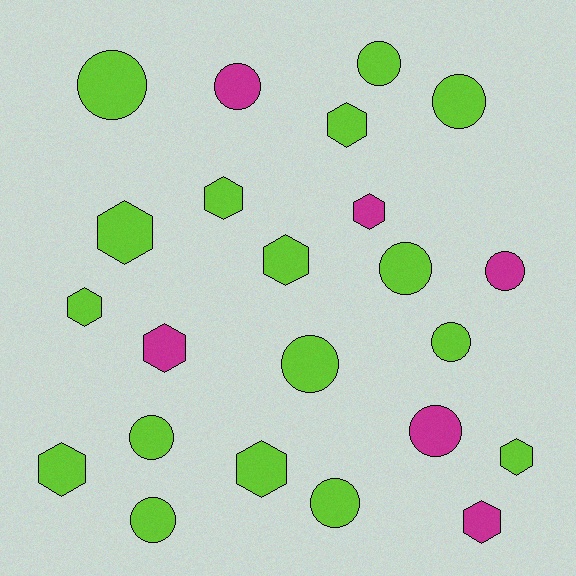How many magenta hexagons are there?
There are 3 magenta hexagons.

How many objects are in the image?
There are 23 objects.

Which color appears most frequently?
Lime, with 17 objects.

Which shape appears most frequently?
Circle, with 12 objects.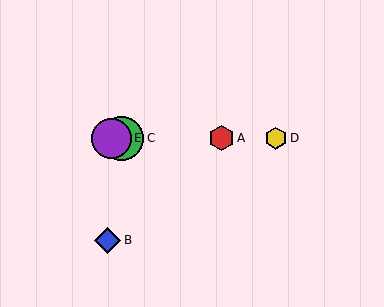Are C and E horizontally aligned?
Yes, both are at y≈138.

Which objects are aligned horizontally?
Objects A, C, D, E are aligned horizontally.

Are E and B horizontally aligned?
No, E is at y≈138 and B is at y≈240.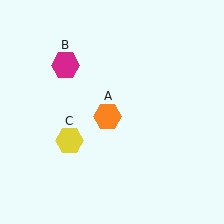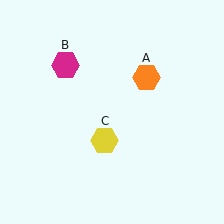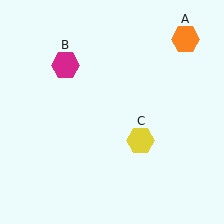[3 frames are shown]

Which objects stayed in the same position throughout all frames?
Magenta hexagon (object B) remained stationary.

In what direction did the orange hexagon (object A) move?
The orange hexagon (object A) moved up and to the right.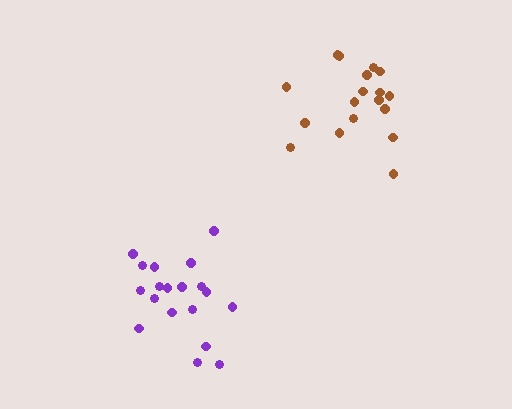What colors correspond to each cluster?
The clusters are colored: purple, brown.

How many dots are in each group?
Group 1: 19 dots, Group 2: 18 dots (37 total).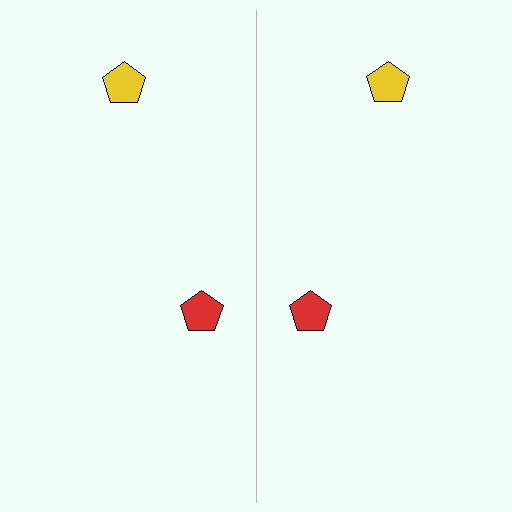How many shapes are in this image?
There are 4 shapes in this image.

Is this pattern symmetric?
Yes, this pattern has bilateral (reflection) symmetry.